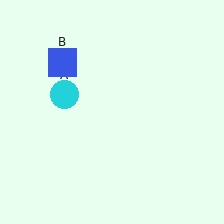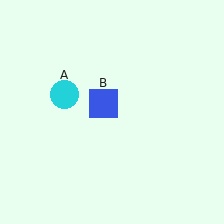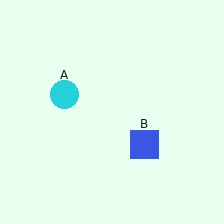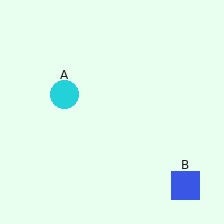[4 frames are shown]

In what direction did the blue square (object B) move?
The blue square (object B) moved down and to the right.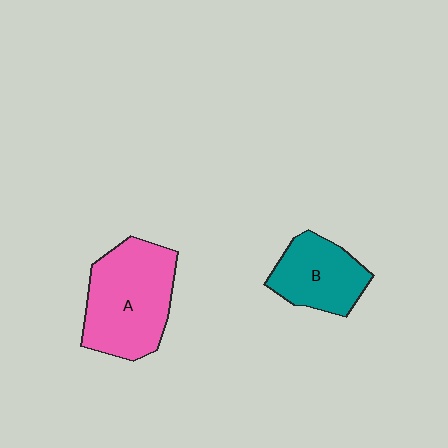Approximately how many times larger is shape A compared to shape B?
Approximately 1.6 times.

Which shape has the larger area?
Shape A (pink).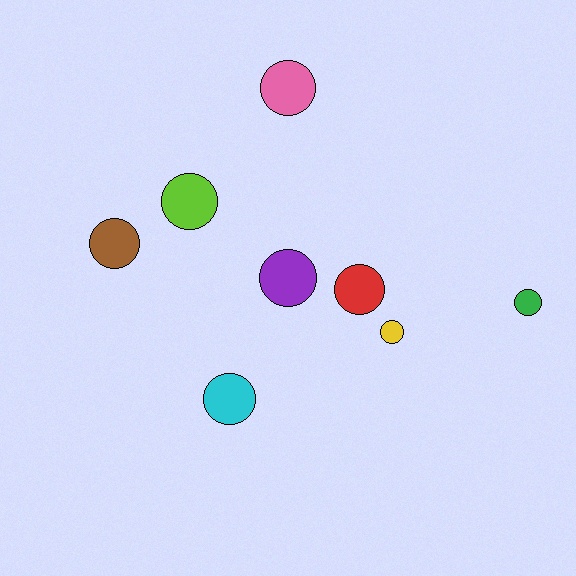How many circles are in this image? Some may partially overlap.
There are 8 circles.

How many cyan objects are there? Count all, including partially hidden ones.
There is 1 cyan object.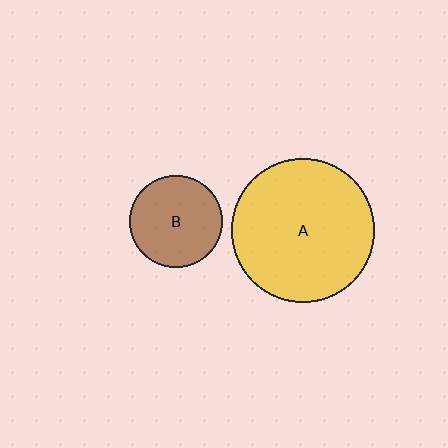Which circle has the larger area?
Circle A (yellow).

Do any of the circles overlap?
No, none of the circles overlap.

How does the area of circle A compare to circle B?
Approximately 2.4 times.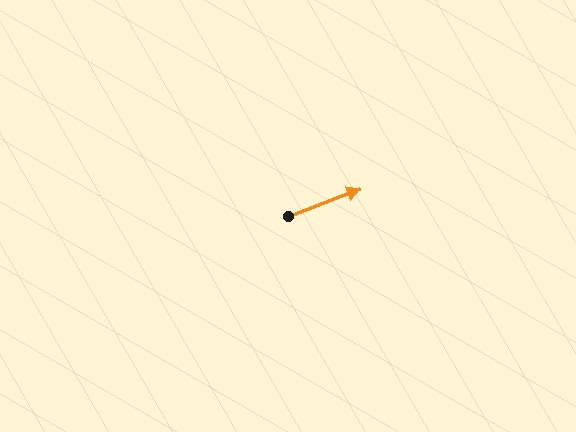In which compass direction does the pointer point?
East.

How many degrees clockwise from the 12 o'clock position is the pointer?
Approximately 69 degrees.